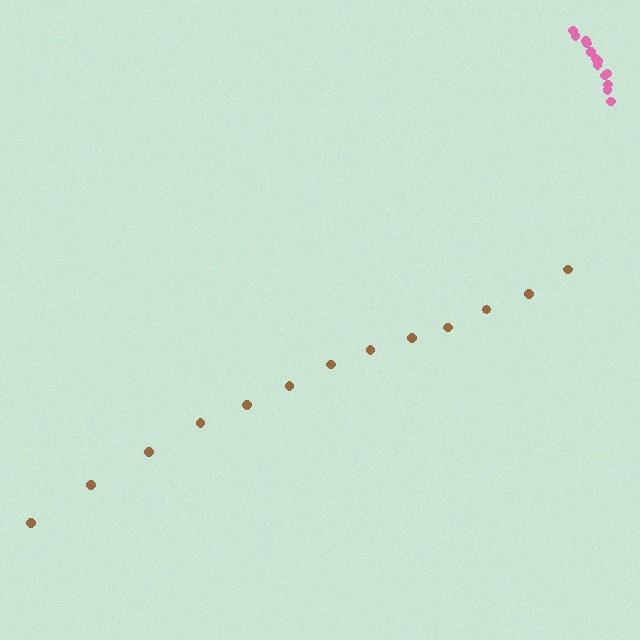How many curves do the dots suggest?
There are 2 distinct paths.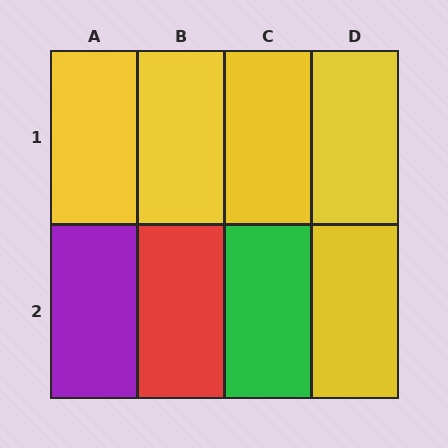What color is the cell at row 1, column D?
Yellow.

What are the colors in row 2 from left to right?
Purple, red, green, yellow.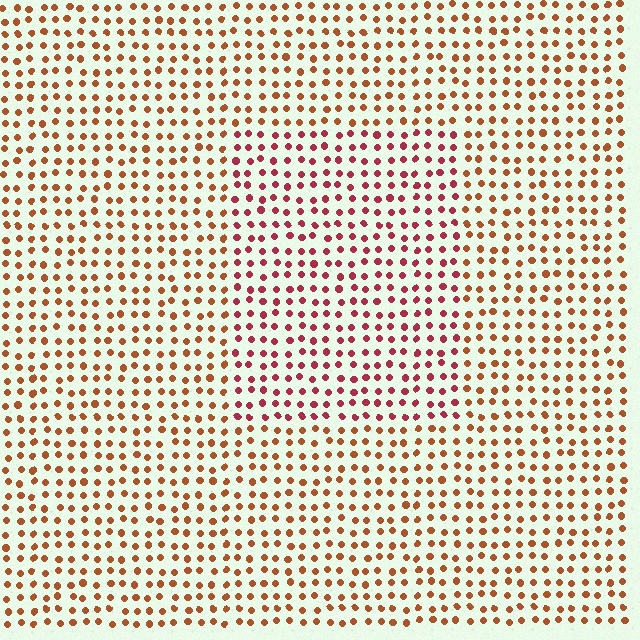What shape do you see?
I see a rectangle.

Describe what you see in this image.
The image is filled with small brown elements in a uniform arrangement. A rectangle-shaped region is visible where the elements are tinted to a slightly different hue, forming a subtle color boundary.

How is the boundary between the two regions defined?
The boundary is defined purely by a slight shift in hue (about 33 degrees). Spacing, size, and orientation are identical on both sides.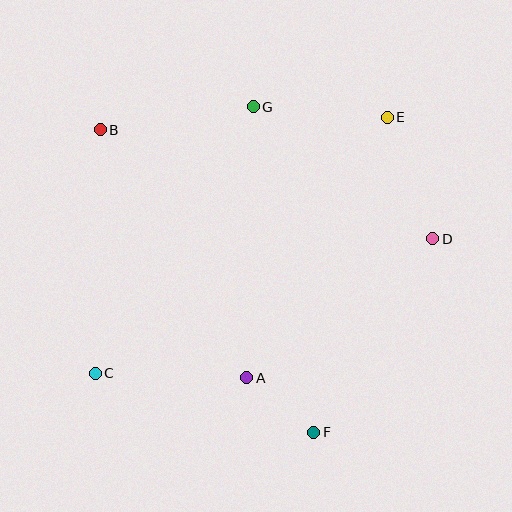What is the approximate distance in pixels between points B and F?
The distance between B and F is approximately 370 pixels.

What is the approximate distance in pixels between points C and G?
The distance between C and G is approximately 310 pixels.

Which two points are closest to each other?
Points A and F are closest to each other.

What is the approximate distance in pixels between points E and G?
The distance between E and G is approximately 135 pixels.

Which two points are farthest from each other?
Points C and E are farthest from each other.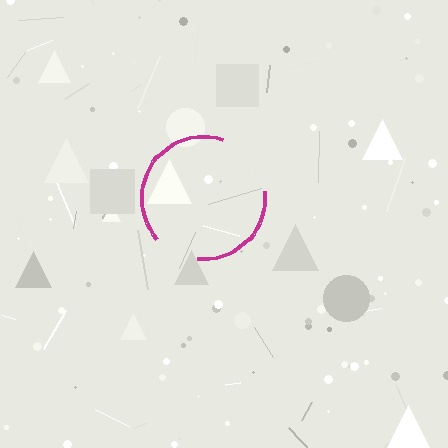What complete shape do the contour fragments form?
The contour fragments form a circle.